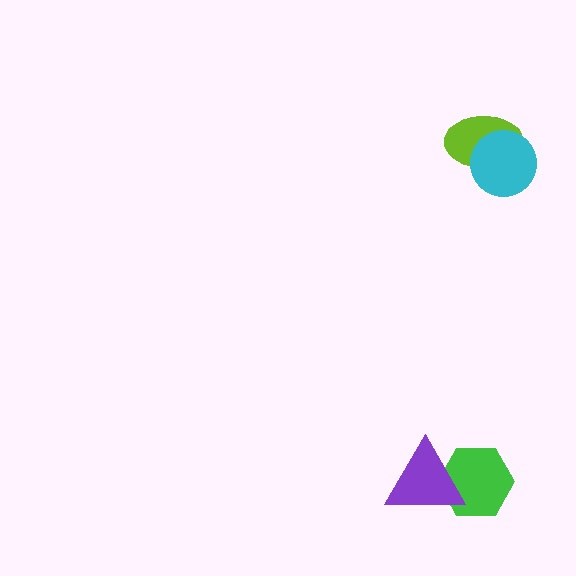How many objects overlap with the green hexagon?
1 object overlaps with the green hexagon.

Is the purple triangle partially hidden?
No, no other shape covers it.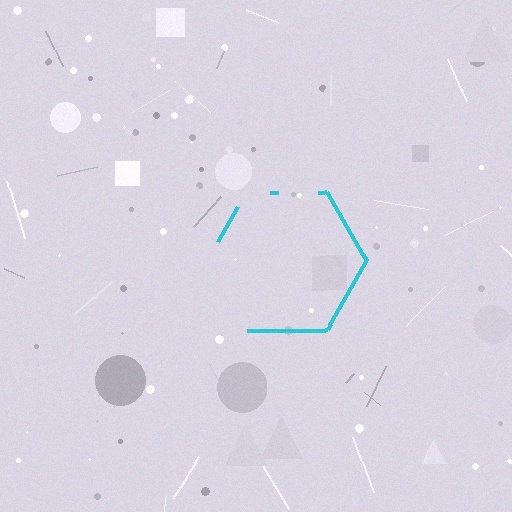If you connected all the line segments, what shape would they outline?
They would outline a hexagon.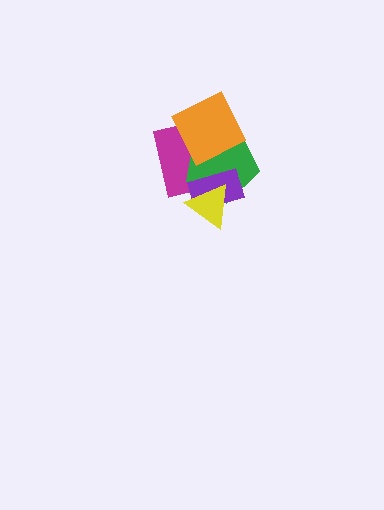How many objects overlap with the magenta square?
4 objects overlap with the magenta square.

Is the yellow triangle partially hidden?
No, no other shape covers it.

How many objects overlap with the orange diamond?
2 objects overlap with the orange diamond.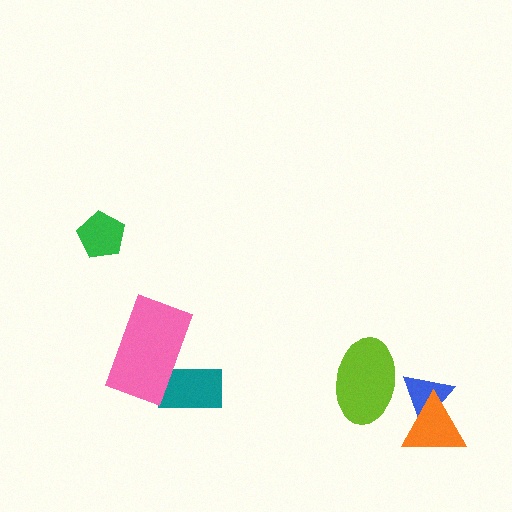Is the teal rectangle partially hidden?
Yes, it is partially covered by another shape.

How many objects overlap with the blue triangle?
2 objects overlap with the blue triangle.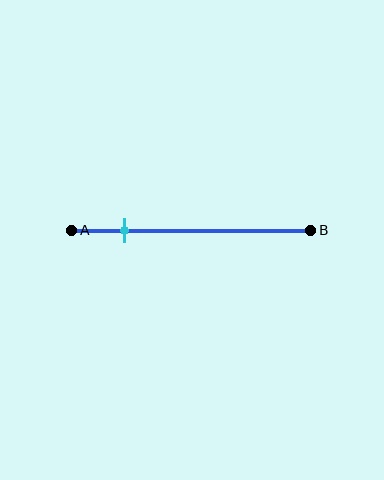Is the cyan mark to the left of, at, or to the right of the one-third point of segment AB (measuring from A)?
The cyan mark is to the left of the one-third point of segment AB.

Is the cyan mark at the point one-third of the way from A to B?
No, the mark is at about 20% from A, not at the 33% one-third point.